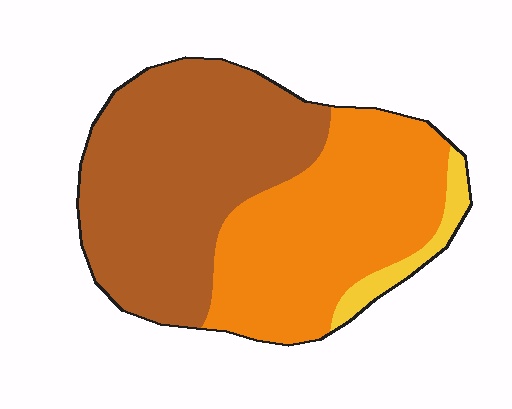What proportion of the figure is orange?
Orange covers around 45% of the figure.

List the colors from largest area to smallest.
From largest to smallest: brown, orange, yellow.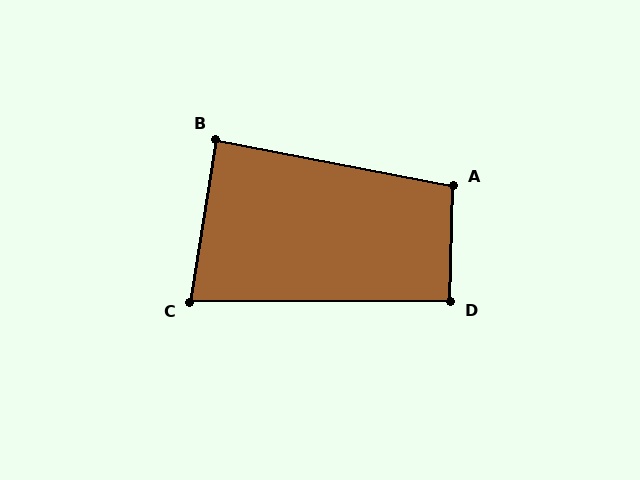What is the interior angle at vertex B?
Approximately 88 degrees (approximately right).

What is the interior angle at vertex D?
Approximately 92 degrees (approximately right).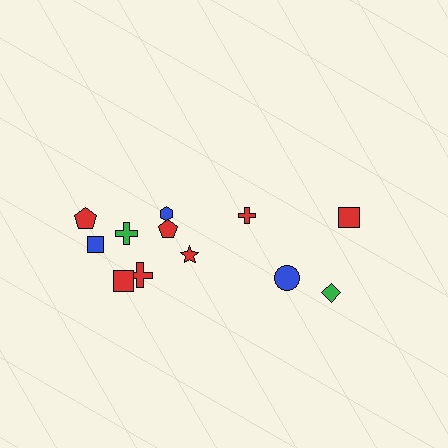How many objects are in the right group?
There are 4 objects.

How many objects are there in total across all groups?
There are 12 objects.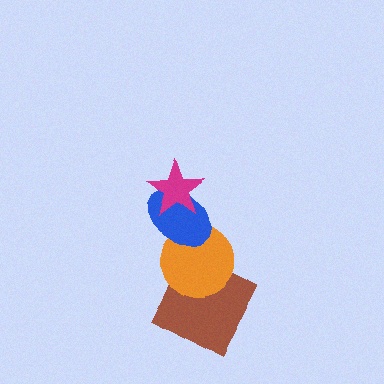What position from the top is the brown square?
The brown square is 4th from the top.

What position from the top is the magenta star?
The magenta star is 1st from the top.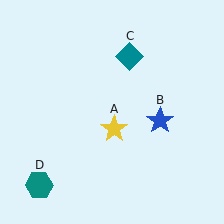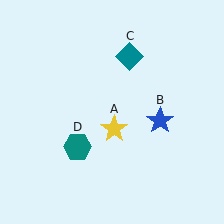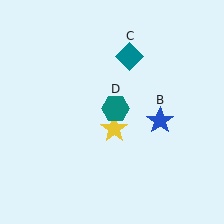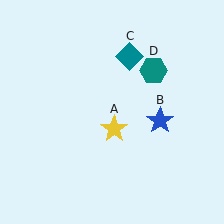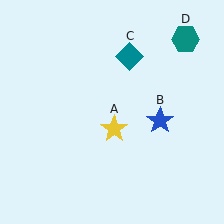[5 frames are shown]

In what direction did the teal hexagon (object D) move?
The teal hexagon (object D) moved up and to the right.